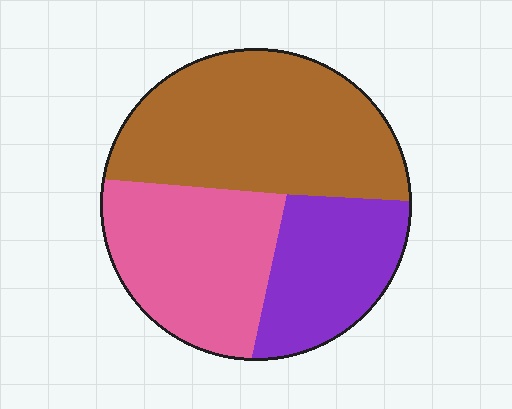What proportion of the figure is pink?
Pink takes up about one third (1/3) of the figure.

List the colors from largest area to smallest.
From largest to smallest: brown, pink, purple.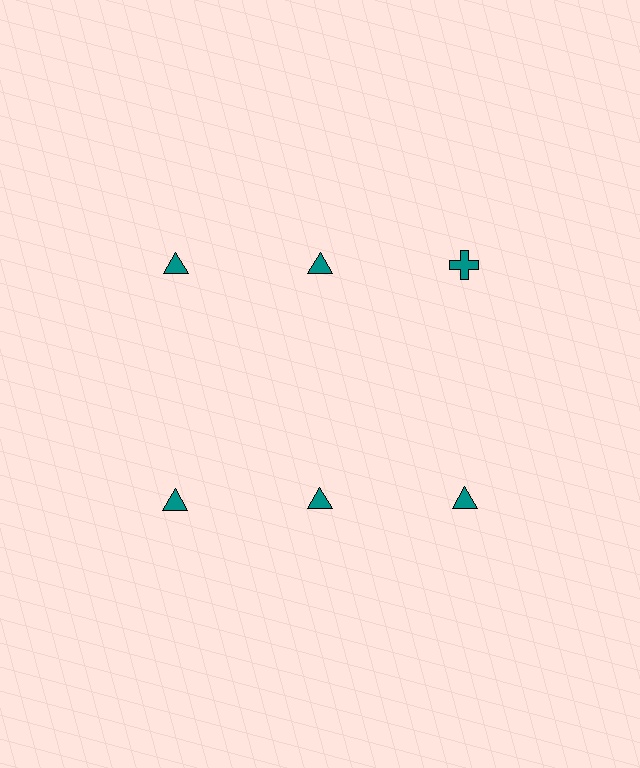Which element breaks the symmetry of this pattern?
The teal cross in the top row, center column breaks the symmetry. All other shapes are teal triangles.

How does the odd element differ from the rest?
It has a different shape: cross instead of triangle.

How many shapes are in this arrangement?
There are 6 shapes arranged in a grid pattern.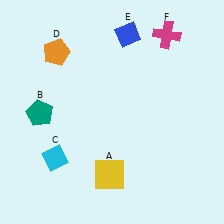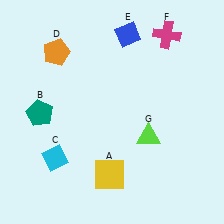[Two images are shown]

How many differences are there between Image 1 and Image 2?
There is 1 difference between the two images.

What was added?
A lime triangle (G) was added in Image 2.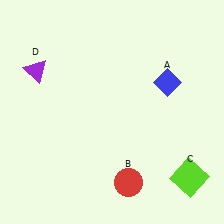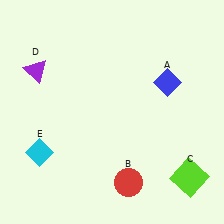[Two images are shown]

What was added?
A cyan diamond (E) was added in Image 2.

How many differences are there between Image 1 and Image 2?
There is 1 difference between the two images.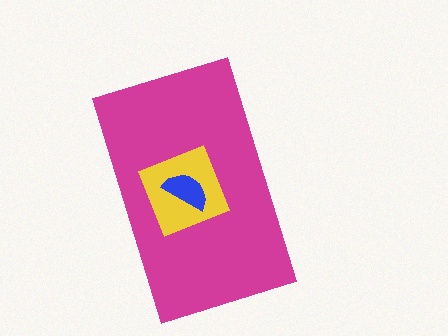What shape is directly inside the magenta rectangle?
The yellow square.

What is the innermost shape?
The blue semicircle.